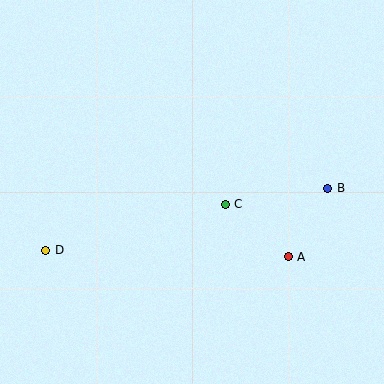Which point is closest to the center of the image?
Point C at (225, 204) is closest to the center.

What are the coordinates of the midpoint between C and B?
The midpoint between C and B is at (277, 196).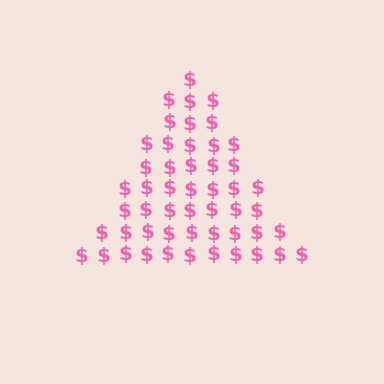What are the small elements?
The small elements are dollar signs.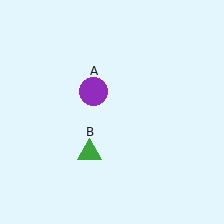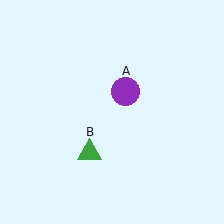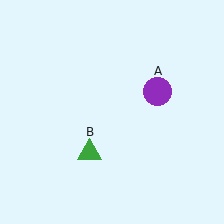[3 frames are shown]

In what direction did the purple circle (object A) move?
The purple circle (object A) moved right.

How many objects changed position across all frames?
1 object changed position: purple circle (object A).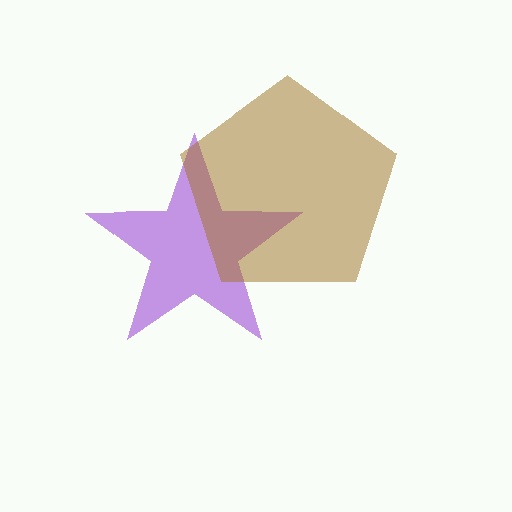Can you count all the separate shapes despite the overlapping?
Yes, there are 2 separate shapes.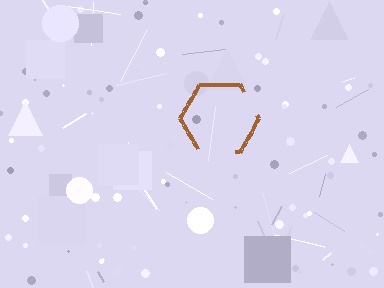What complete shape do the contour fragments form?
The contour fragments form a hexagon.